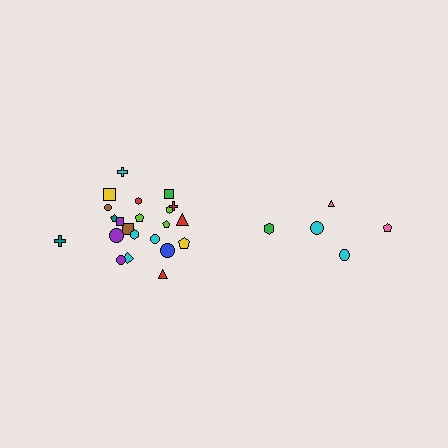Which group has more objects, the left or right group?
The left group.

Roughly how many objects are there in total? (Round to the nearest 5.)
Roughly 25 objects in total.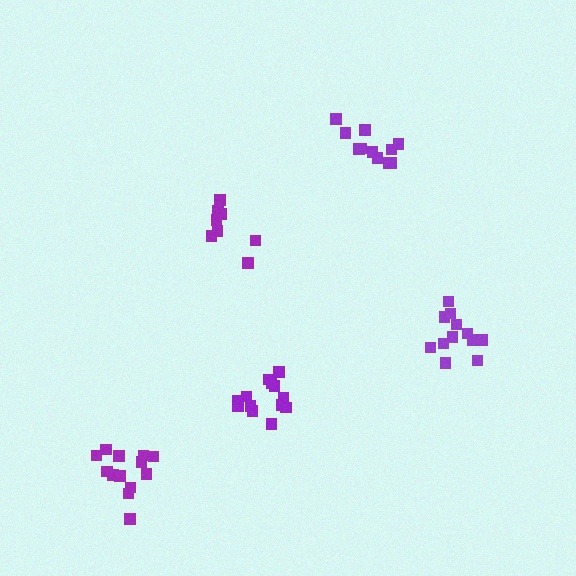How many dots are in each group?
Group 1: 8 dots, Group 2: 12 dots, Group 3: 12 dots, Group 4: 13 dots, Group 5: 13 dots (58 total).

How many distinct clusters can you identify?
There are 5 distinct clusters.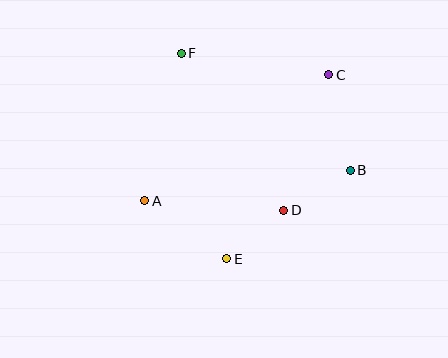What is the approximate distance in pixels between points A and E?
The distance between A and E is approximately 101 pixels.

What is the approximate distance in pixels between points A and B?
The distance between A and B is approximately 208 pixels.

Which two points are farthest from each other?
Points A and C are farthest from each other.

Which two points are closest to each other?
Points D and E are closest to each other.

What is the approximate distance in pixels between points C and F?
The distance between C and F is approximately 149 pixels.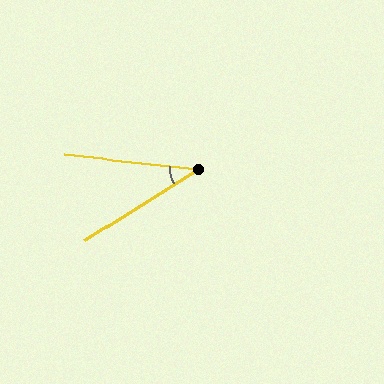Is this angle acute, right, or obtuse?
It is acute.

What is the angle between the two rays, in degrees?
Approximately 38 degrees.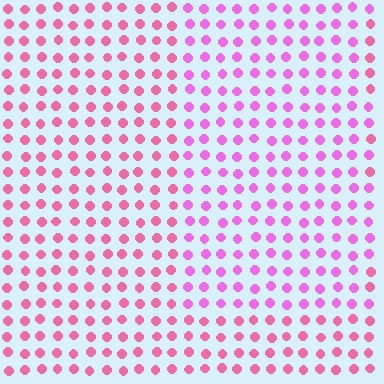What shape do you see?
I see a rectangle.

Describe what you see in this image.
The image is filled with small pink elements in a uniform arrangement. A rectangle-shaped region is visible where the elements are tinted to a slightly different hue, forming a subtle color boundary.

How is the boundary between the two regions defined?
The boundary is defined purely by a slight shift in hue (about 29 degrees). Spacing, size, and orientation are identical on both sides.